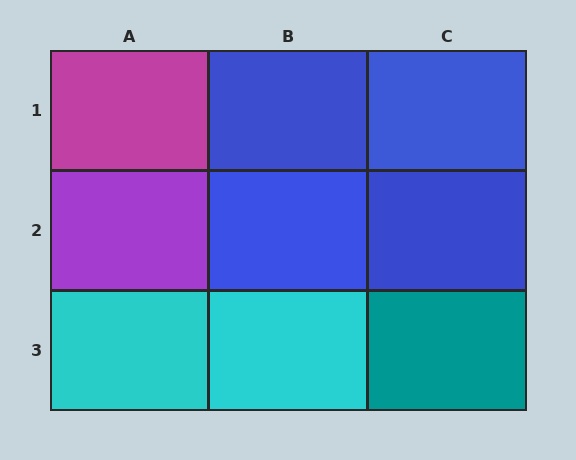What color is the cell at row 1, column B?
Blue.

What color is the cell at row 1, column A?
Magenta.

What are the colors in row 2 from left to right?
Purple, blue, blue.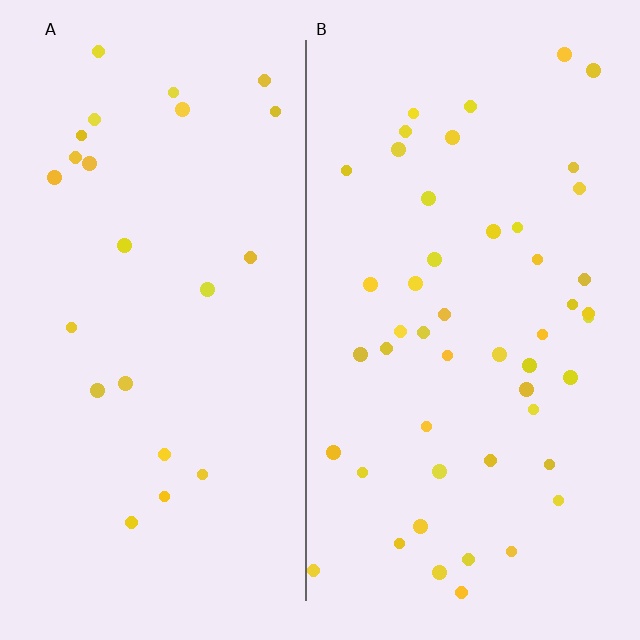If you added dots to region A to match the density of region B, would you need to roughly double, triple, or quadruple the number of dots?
Approximately double.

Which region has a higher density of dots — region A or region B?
B (the right).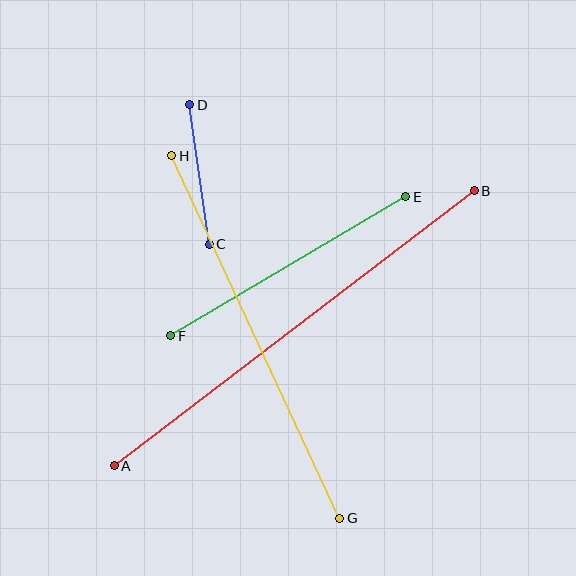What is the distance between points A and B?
The distance is approximately 453 pixels.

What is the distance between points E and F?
The distance is approximately 273 pixels.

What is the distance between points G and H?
The distance is approximately 400 pixels.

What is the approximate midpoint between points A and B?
The midpoint is at approximately (294, 328) pixels.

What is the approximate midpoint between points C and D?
The midpoint is at approximately (199, 174) pixels.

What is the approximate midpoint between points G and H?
The midpoint is at approximately (256, 337) pixels.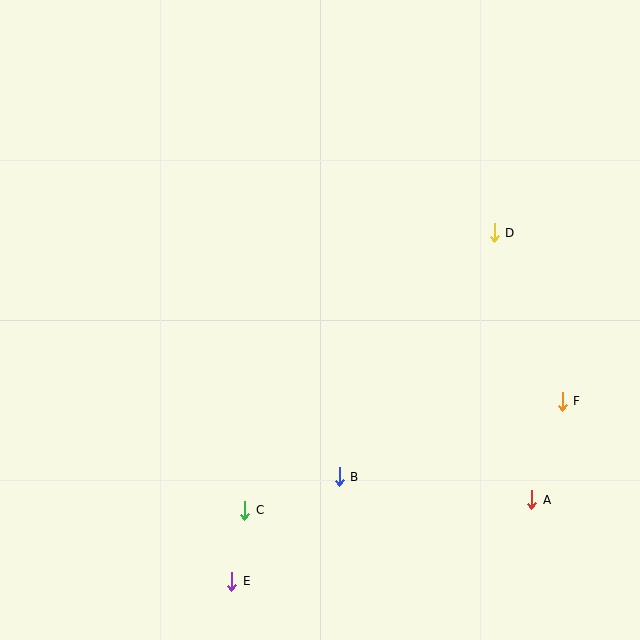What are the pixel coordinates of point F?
Point F is at (562, 401).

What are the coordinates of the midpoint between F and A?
The midpoint between F and A is at (547, 450).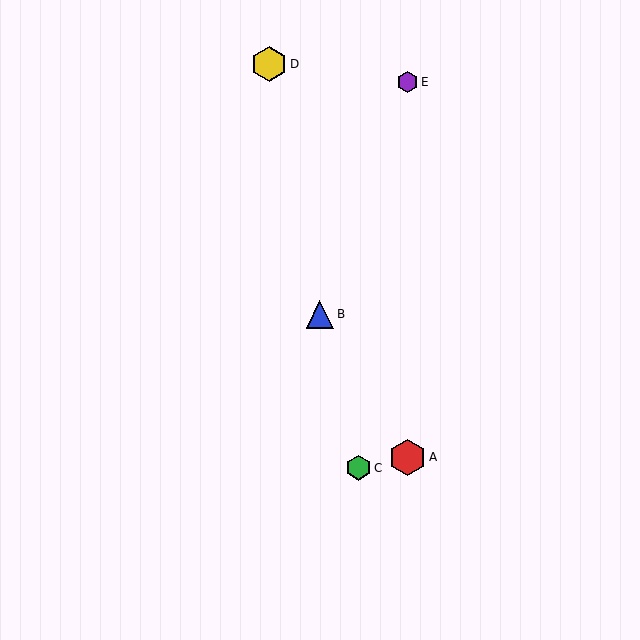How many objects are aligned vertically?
2 objects (A, E) are aligned vertically.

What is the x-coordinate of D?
Object D is at x≈269.